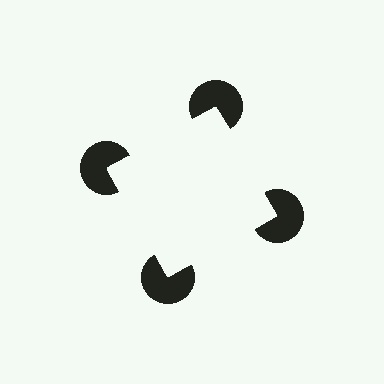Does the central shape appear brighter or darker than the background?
It typically appears slightly brighter than the background, even though no actual brightness change is drawn.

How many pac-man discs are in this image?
There are 4 — one at each vertex of the illusory square.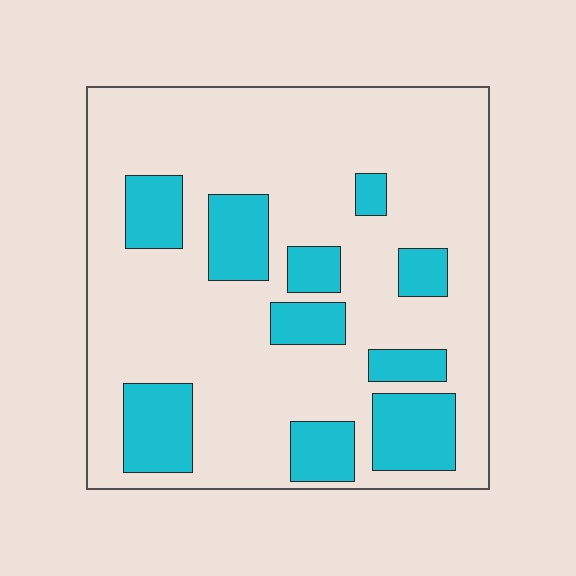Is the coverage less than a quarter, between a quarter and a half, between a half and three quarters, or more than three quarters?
Less than a quarter.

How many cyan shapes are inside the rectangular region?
10.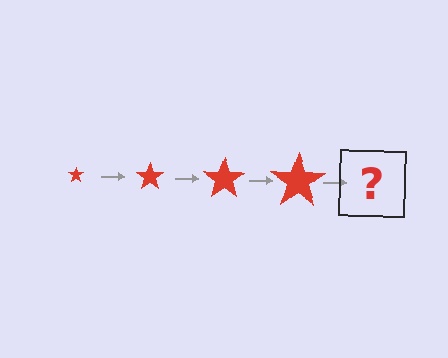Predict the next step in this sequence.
The next step is a red star, larger than the previous one.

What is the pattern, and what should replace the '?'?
The pattern is that the star gets progressively larger each step. The '?' should be a red star, larger than the previous one.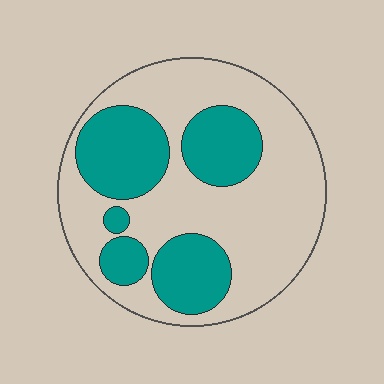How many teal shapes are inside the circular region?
5.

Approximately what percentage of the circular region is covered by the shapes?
Approximately 35%.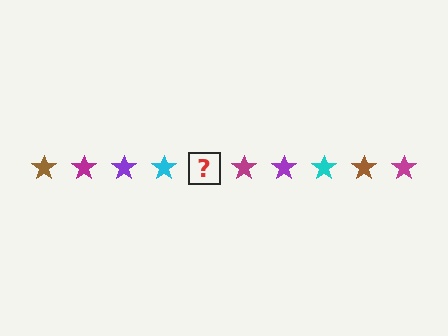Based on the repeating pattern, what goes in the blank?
The blank should be a brown star.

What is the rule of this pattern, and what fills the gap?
The rule is that the pattern cycles through brown, magenta, purple, cyan stars. The gap should be filled with a brown star.